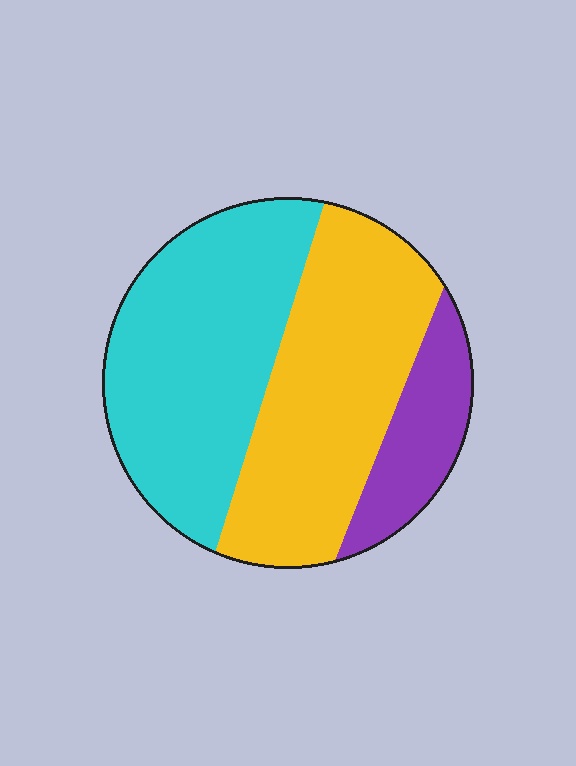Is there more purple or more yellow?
Yellow.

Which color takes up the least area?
Purple, at roughly 15%.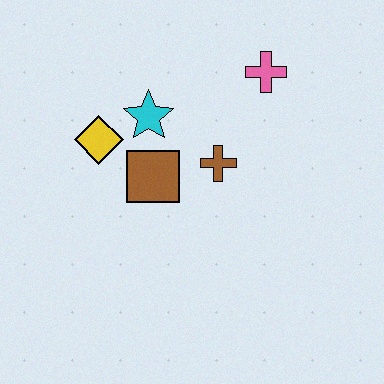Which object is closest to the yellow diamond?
The cyan star is closest to the yellow diamond.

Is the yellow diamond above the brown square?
Yes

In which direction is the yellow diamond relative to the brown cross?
The yellow diamond is to the left of the brown cross.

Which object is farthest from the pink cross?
The yellow diamond is farthest from the pink cross.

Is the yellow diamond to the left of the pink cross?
Yes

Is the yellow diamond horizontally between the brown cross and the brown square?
No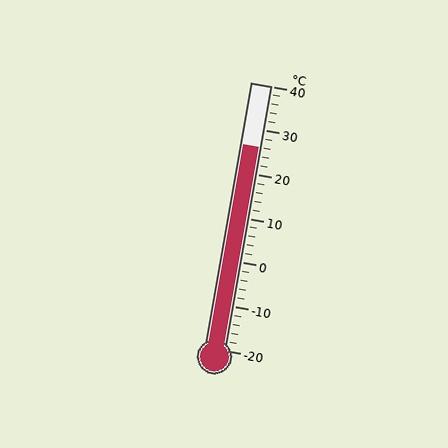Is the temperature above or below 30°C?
The temperature is below 30°C.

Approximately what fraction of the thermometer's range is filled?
The thermometer is filled to approximately 75% of its range.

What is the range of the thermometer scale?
The thermometer scale ranges from -20°C to 40°C.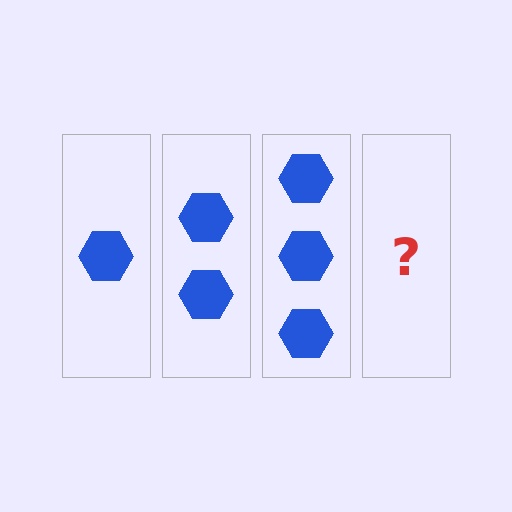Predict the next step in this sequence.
The next step is 4 hexagons.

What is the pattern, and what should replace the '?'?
The pattern is that each step adds one more hexagon. The '?' should be 4 hexagons.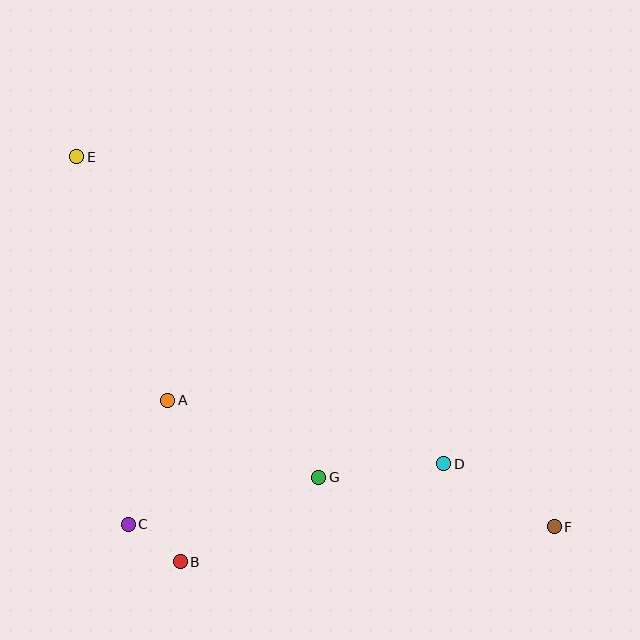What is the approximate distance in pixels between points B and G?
The distance between B and G is approximately 162 pixels.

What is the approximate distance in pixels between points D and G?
The distance between D and G is approximately 126 pixels.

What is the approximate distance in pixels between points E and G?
The distance between E and G is approximately 401 pixels.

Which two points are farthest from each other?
Points E and F are farthest from each other.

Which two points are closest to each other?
Points B and C are closest to each other.